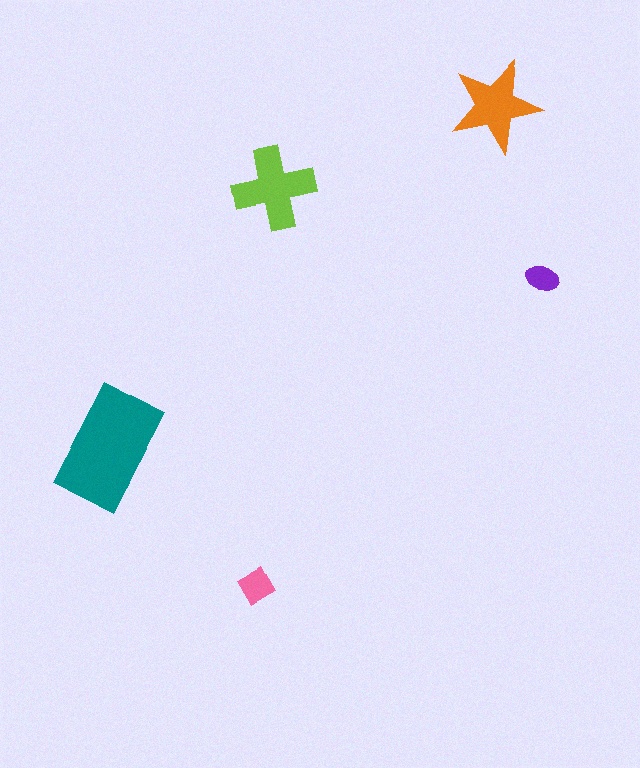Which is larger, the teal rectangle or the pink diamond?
The teal rectangle.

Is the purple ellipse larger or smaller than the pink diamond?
Smaller.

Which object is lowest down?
The pink diamond is bottommost.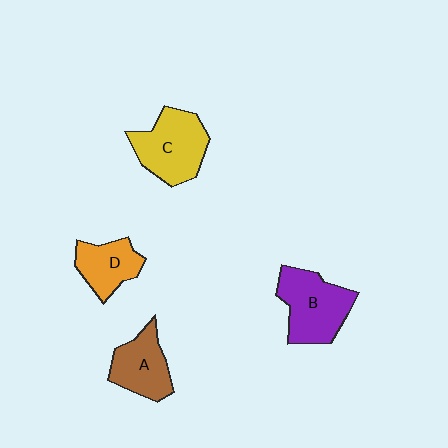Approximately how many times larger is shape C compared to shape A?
Approximately 1.3 times.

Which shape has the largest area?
Shape B (purple).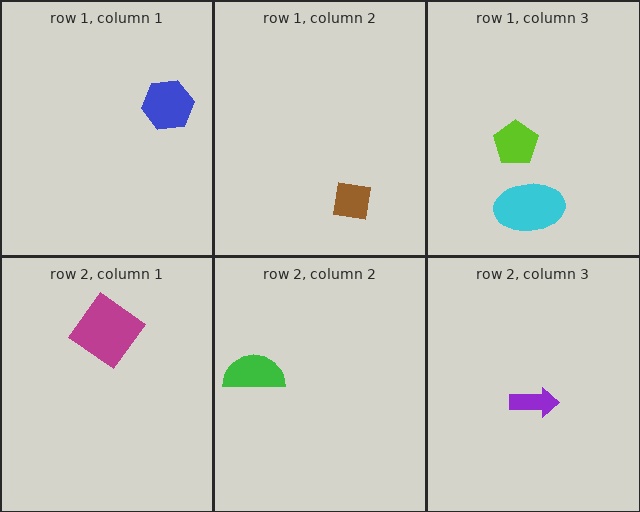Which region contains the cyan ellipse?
The row 1, column 3 region.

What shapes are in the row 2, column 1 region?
The magenta diamond.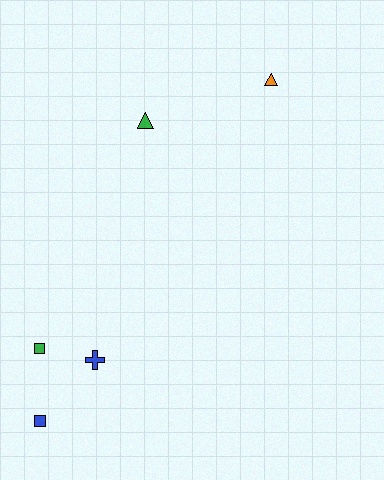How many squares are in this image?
There are 2 squares.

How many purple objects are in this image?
There are no purple objects.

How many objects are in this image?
There are 5 objects.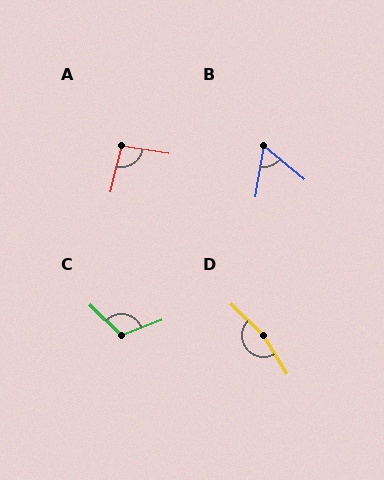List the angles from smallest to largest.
B (59°), A (96°), C (115°), D (165°).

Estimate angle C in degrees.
Approximately 115 degrees.